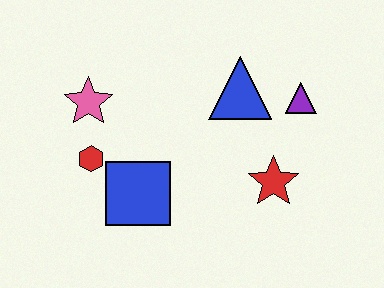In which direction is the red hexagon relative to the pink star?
The red hexagon is below the pink star.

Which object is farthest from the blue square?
The purple triangle is farthest from the blue square.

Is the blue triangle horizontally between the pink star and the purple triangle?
Yes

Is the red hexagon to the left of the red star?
Yes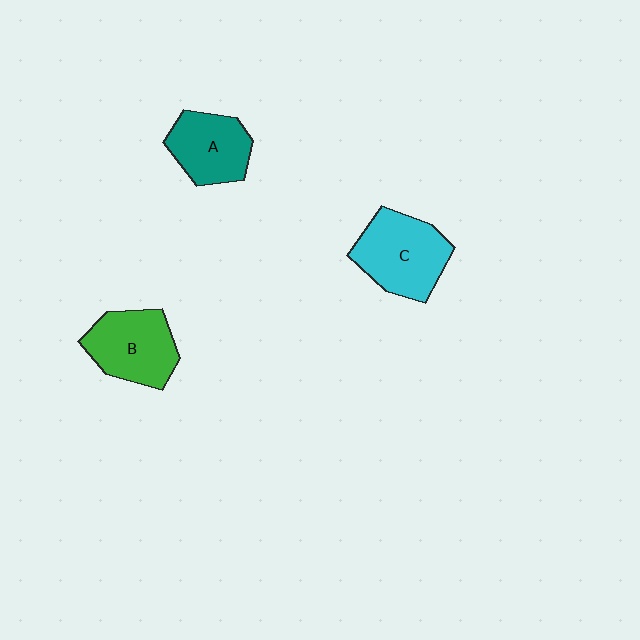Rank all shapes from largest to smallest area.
From largest to smallest: C (cyan), B (green), A (teal).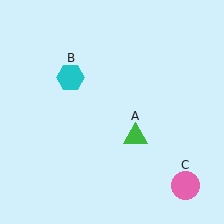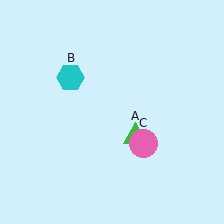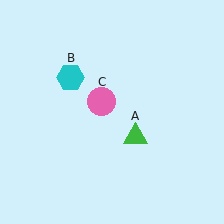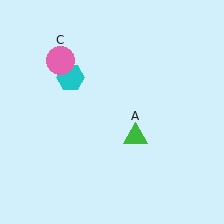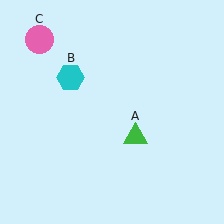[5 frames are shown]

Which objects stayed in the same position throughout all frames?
Green triangle (object A) and cyan hexagon (object B) remained stationary.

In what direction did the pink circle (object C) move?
The pink circle (object C) moved up and to the left.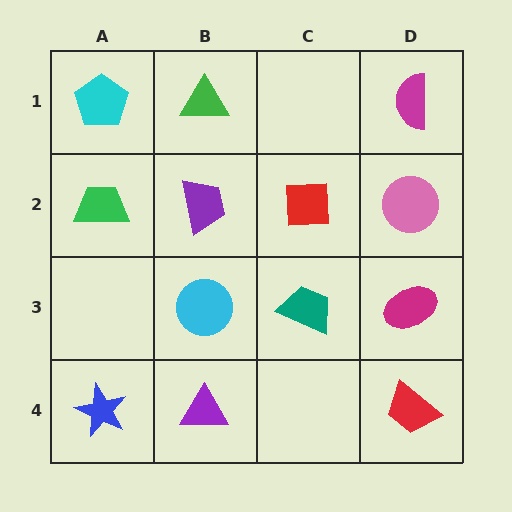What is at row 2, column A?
A green trapezoid.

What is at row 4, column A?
A blue star.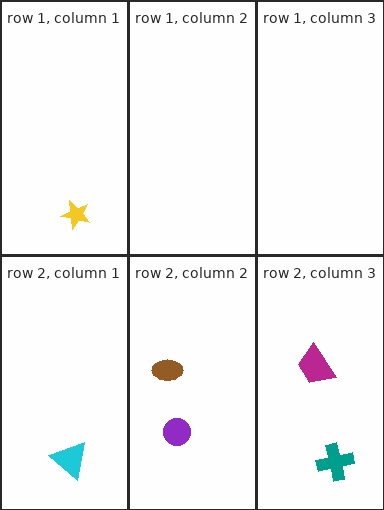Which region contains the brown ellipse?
The row 2, column 2 region.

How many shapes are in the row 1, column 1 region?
1.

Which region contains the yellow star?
The row 1, column 1 region.